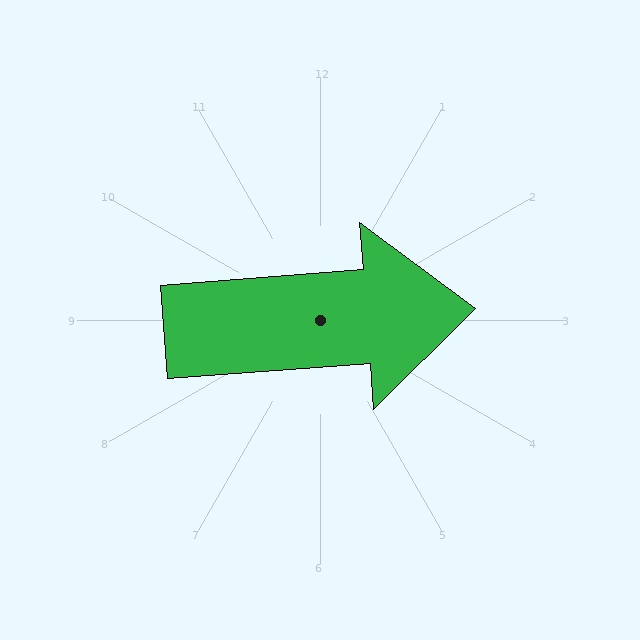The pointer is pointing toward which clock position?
Roughly 3 o'clock.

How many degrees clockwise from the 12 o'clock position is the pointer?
Approximately 86 degrees.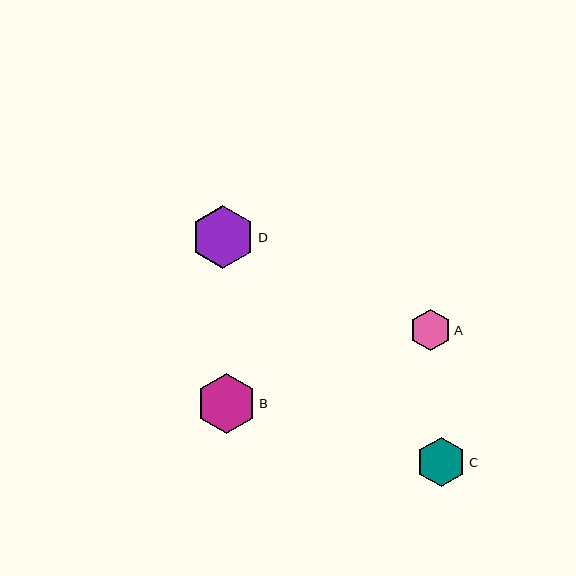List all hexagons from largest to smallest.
From largest to smallest: D, B, C, A.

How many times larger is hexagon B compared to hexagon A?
Hexagon B is approximately 1.5 times the size of hexagon A.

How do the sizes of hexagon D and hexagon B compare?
Hexagon D and hexagon B are approximately the same size.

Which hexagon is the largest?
Hexagon D is the largest with a size of approximately 63 pixels.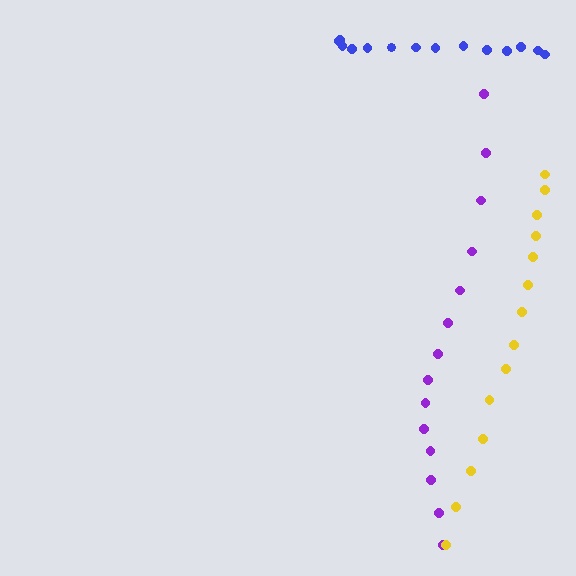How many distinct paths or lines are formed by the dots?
There are 3 distinct paths.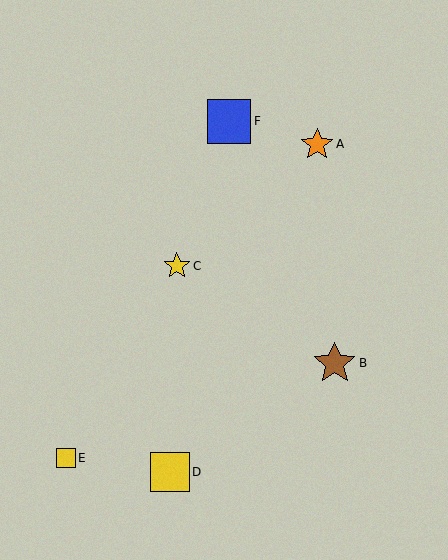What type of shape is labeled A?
Shape A is an orange star.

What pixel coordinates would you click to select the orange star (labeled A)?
Click at (317, 144) to select the orange star A.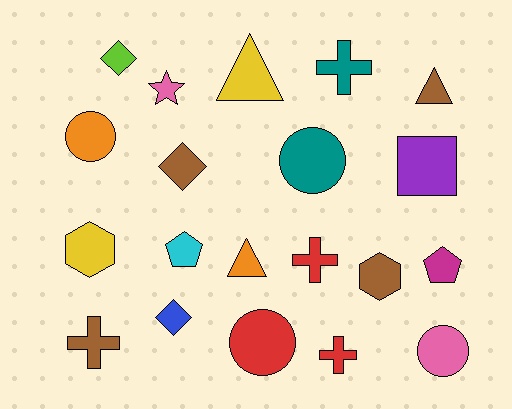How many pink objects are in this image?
There are 2 pink objects.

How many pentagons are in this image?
There are 2 pentagons.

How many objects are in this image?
There are 20 objects.